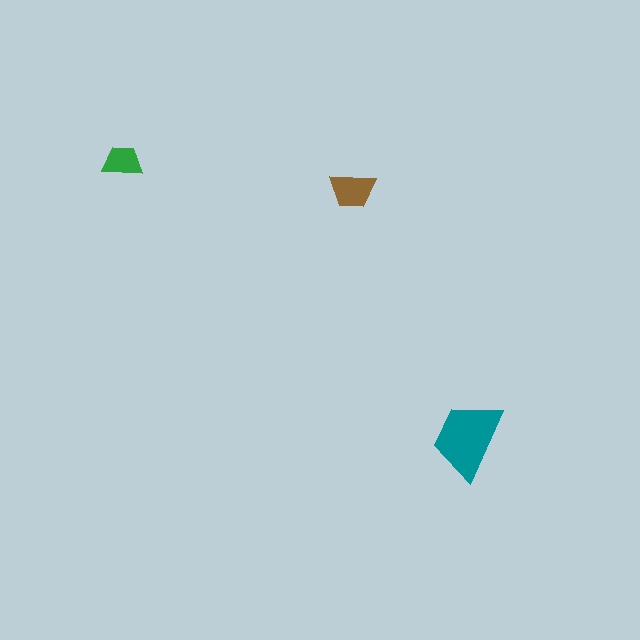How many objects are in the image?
There are 3 objects in the image.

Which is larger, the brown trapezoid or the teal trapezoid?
The teal one.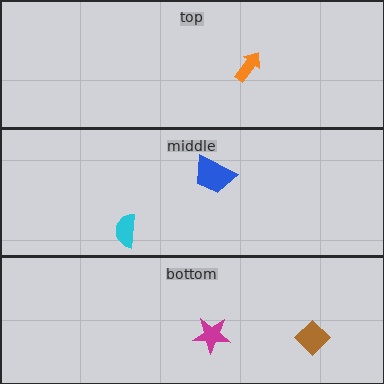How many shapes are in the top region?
1.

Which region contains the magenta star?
The bottom region.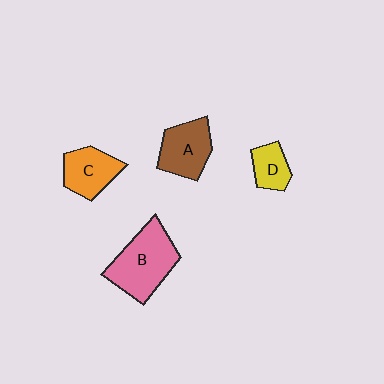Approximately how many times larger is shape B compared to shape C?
Approximately 1.6 times.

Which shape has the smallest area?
Shape D (yellow).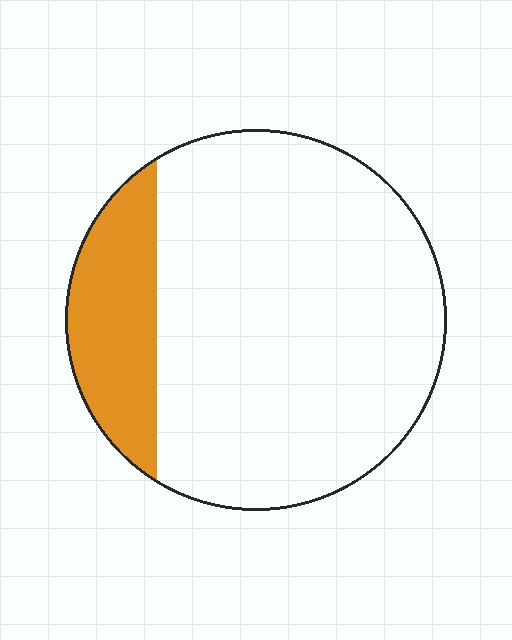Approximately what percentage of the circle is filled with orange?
Approximately 20%.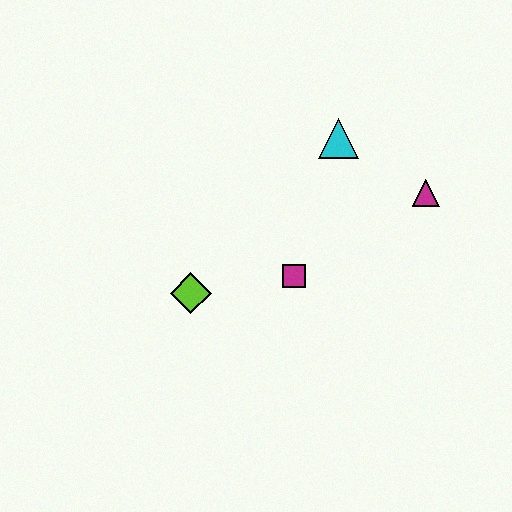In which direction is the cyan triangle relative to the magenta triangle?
The cyan triangle is to the left of the magenta triangle.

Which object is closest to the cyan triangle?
The magenta triangle is closest to the cyan triangle.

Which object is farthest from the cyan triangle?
The lime diamond is farthest from the cyan triangle.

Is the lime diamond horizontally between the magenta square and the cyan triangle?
No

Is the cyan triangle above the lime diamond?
Yes